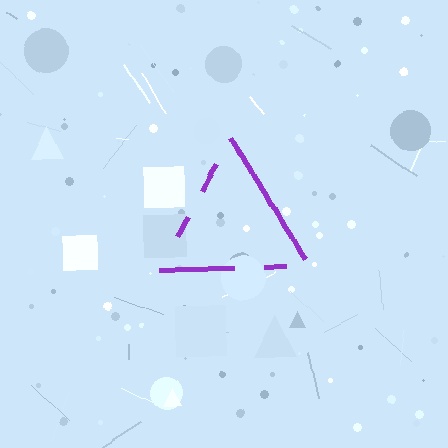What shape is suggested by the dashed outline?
The dashed outline suggests a triangle.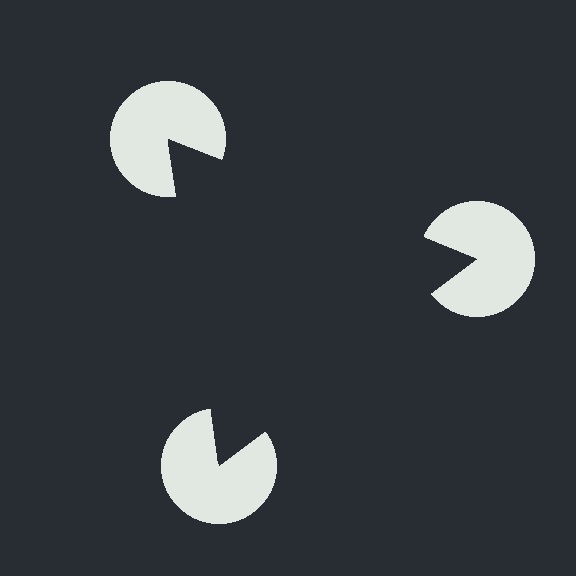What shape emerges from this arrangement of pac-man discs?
An illusory triangle — its edges are inferred from the aligned wedge cuts in the pac-man discs, not physically drawn.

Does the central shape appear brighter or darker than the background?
It typically appears slightly darker than the background, even though no actual brightness change is drawn.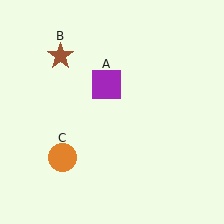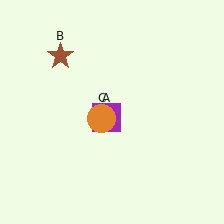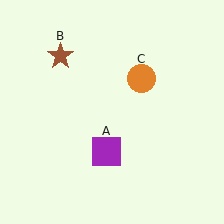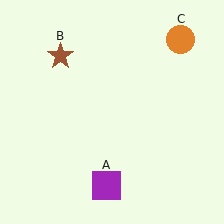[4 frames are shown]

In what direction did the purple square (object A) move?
The purple square (object A) moved down.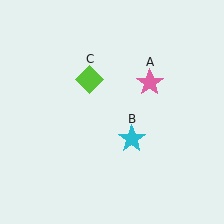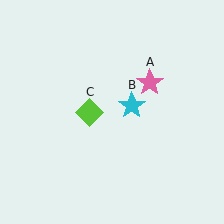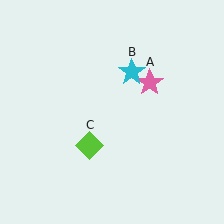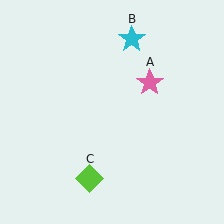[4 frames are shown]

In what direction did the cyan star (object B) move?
The cyan star (object B) moved up.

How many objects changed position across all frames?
2 objects changed position: cyan star (object B), lime diamond (object C).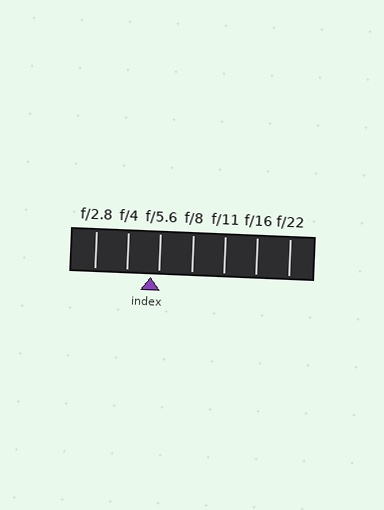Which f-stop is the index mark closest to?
The index mark is closest to f/5.6.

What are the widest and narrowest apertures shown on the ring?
The widest aperture shown is f/2.8 and the narrowest is f/22.